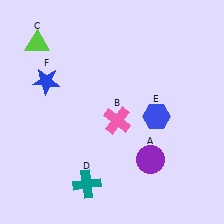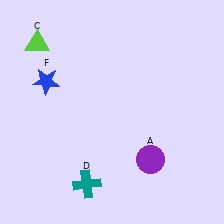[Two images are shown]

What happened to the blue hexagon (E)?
The blue hexagon (E) was removed in Image 2. It was in the bottom-right area of Image 1.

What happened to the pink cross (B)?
The pink cross (B) was removed in Image 2. It was in the bottom-right area of Image 1.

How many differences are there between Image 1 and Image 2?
There are 2 differences between the two images.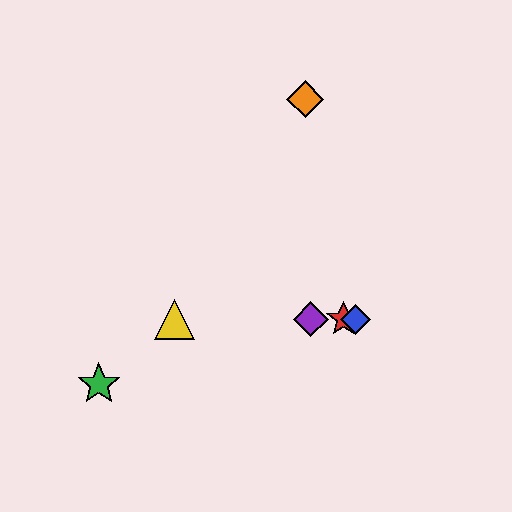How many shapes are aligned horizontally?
4 shapes (the red star, the blue diamond, the yellow triangle, the purple diamond) are aligned horizontally.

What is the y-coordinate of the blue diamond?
The blue diamond is at y≈319.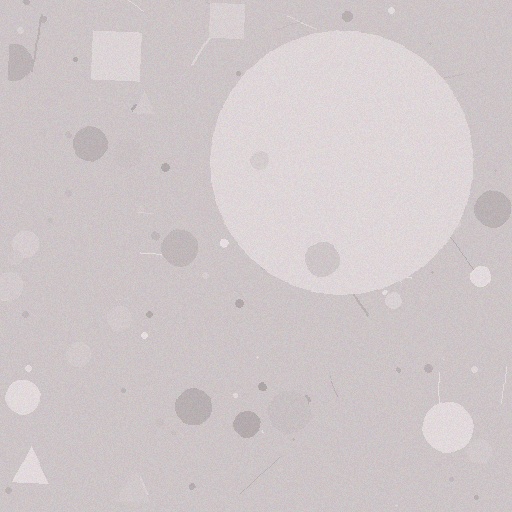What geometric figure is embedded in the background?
A circle is embedded in the background.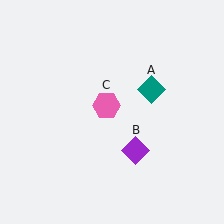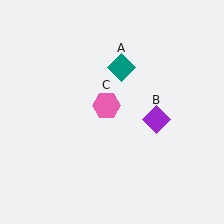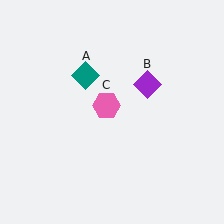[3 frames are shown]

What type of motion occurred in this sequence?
The teal diamond (object A), purple diamond (object B) rotated counterclockwise around the center of the scene.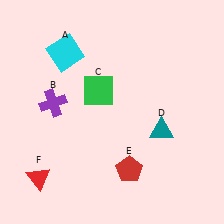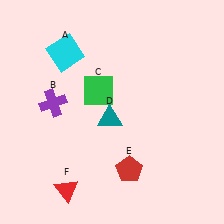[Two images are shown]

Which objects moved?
The objects that moved are: the teal triangle (D), the red triangle (F).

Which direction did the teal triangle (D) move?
The teal triangle (D) moved left.